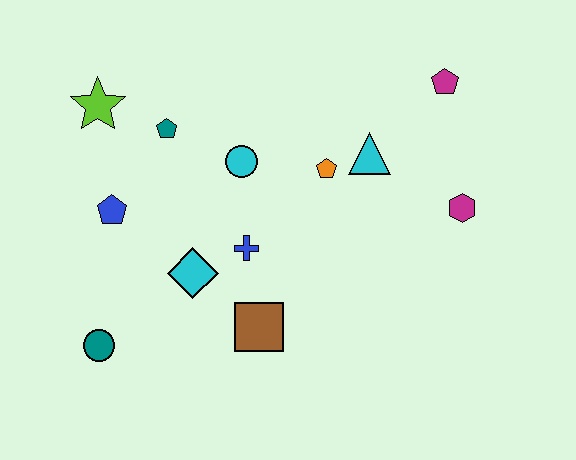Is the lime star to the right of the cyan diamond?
No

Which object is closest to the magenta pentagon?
The cyan triangle is closest to the magenta pentagon.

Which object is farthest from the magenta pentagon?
The teal circle is farthest from the magenta pentagon.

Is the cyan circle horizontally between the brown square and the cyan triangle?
No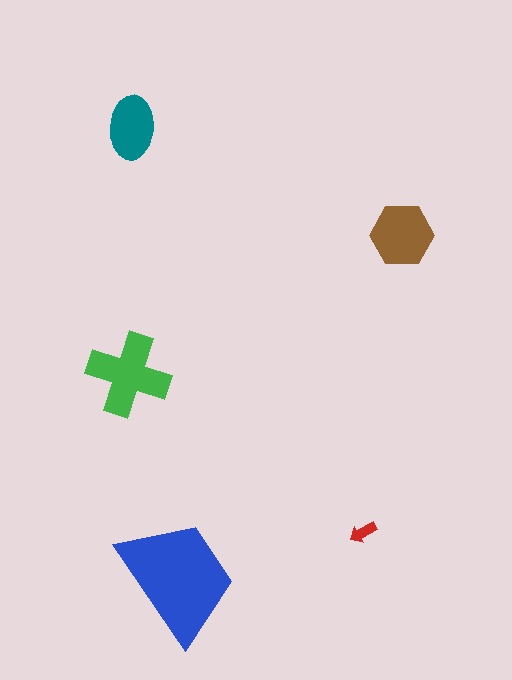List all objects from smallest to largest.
The red arrow, the teal ellipse, the brown hexagon, the green cross, the blue trapezoid.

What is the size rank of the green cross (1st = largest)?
2nd.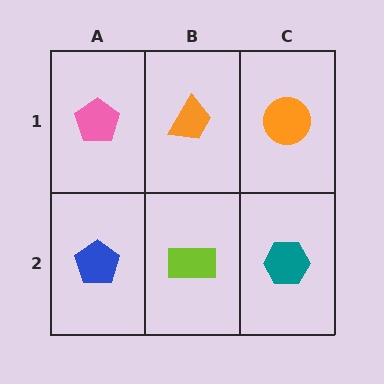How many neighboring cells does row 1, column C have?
2.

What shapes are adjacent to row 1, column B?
A lime rectangle (row 2, column B), a pink pentagon (row 1, column A), an orange circle (row 1, column C).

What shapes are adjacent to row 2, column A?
A pink pentagon (row 1, column A), a lime rectangle (row 2, column B).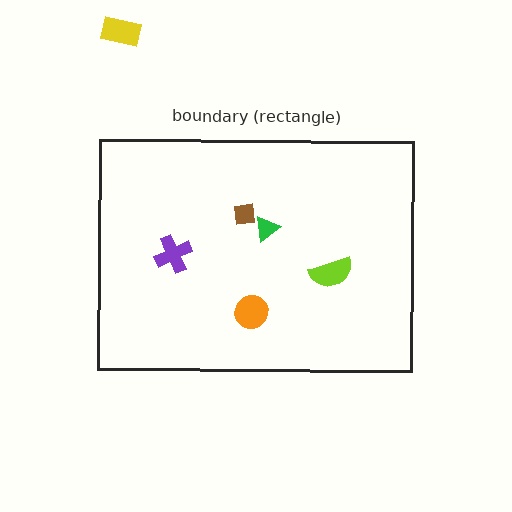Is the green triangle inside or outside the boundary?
Inside.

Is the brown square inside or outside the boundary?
Inside.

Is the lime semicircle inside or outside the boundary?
Inside.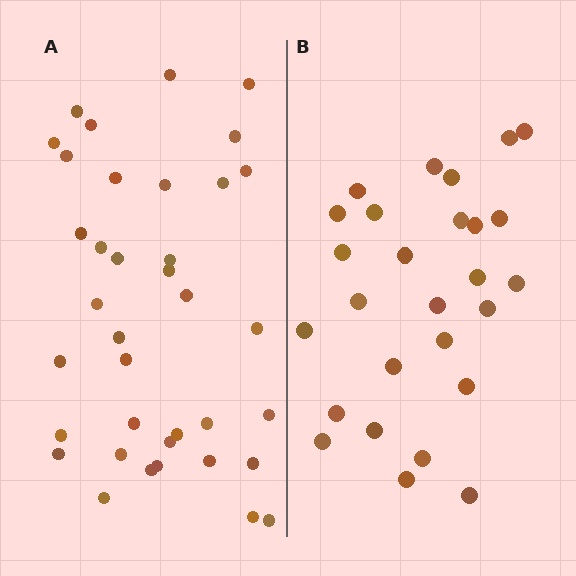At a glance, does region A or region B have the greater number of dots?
Region A (the left region) has more dots.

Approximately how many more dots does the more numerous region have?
Region A has roughly 10 or so more dots than region B.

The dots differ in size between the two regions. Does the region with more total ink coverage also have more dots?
No. Region B has more total ink coverage because its dots are larger, but region A actually contains more individual dots. Total area can be misleading — the number of items is what matters here.